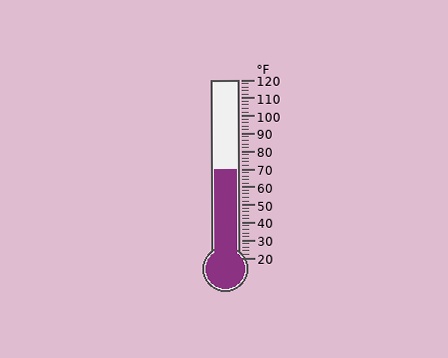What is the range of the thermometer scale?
The thermometer scale ranges from 20°F to 120°F.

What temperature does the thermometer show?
The thermometer shows approximately 70°F.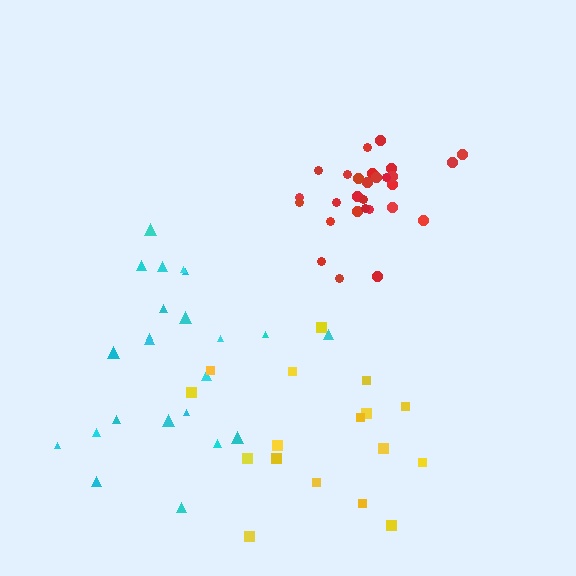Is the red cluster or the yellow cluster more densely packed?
Red.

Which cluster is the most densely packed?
Red.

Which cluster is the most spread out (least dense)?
Cyan.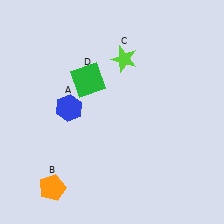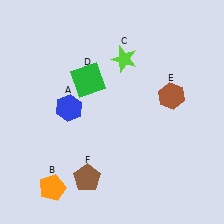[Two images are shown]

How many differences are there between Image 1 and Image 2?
There are 2 differences between the two images.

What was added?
A brown hexagon (E), a brown pentagon (F) were added in Image 2.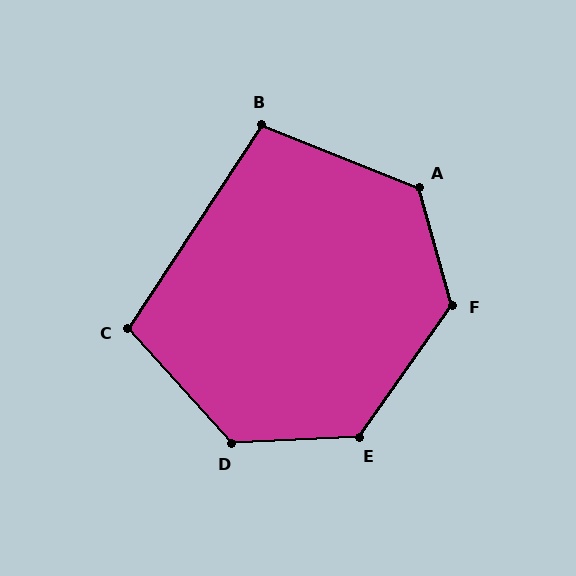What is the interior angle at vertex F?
Approximately 129 degrees (obtuse).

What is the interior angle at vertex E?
Approximately 128 degrees (obtuse).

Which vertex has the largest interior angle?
D, at approximately 129 degrees.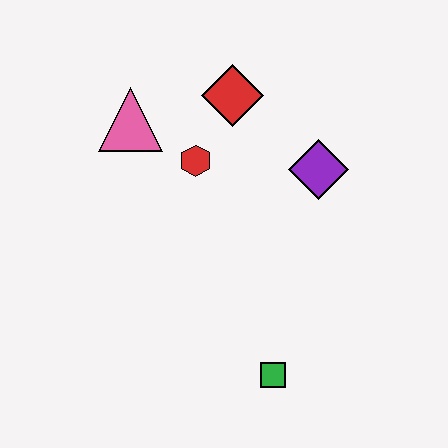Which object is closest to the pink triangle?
The red hexagon is closest to the pink triangle.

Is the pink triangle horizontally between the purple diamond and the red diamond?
No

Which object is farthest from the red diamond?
The green square is farthest from the red diamond.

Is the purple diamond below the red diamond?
Yes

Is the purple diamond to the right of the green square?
Yes